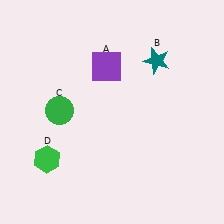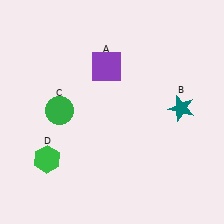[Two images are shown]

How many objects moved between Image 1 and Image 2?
1 object moved between the two images.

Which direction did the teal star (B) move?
The teal star (B) moved down.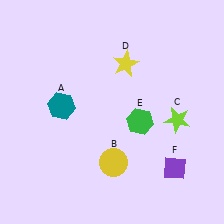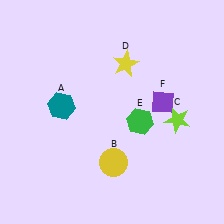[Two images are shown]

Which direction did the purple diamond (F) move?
The purple diamond (F) moved up.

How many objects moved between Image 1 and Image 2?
1 object moved between the two images.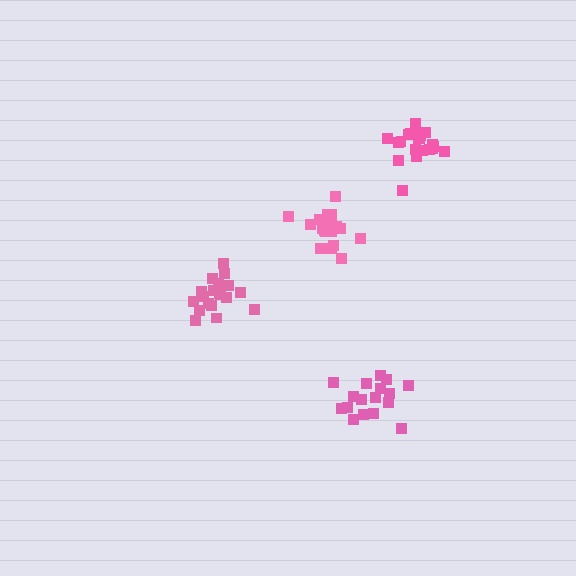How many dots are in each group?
Group 1: 19 dots, Group 2: 21 dots, Group 3: 20 dots, Group 4: 17 dots (77 total).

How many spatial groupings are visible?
There are 4 spatial groupings.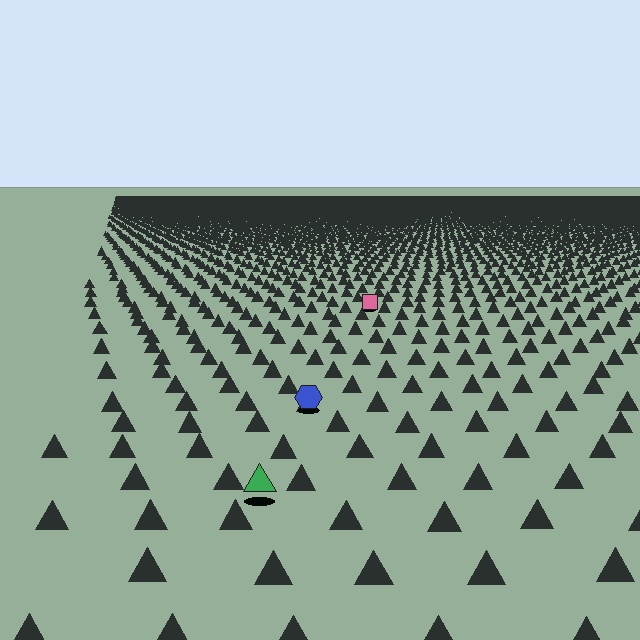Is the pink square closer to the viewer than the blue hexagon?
No. The blue hexagon is closer — you can tell from the texture gradient: the ground texture is coarser near it.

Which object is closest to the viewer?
The green triangle is closest. The texture marks near it are larger and more spread out.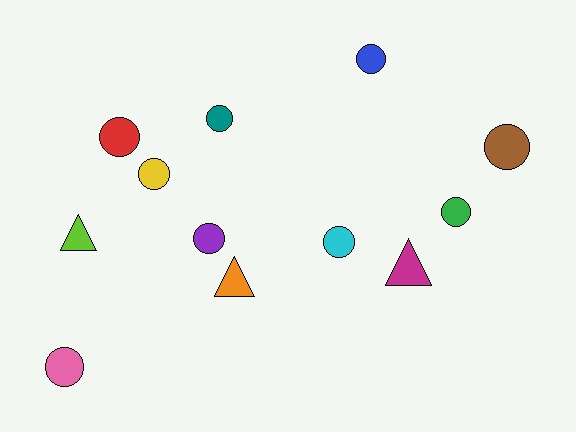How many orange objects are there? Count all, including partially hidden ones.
There is 1 orange object.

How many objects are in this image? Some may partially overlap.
There are 12 objects.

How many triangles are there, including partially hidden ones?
There are 3 triangles.